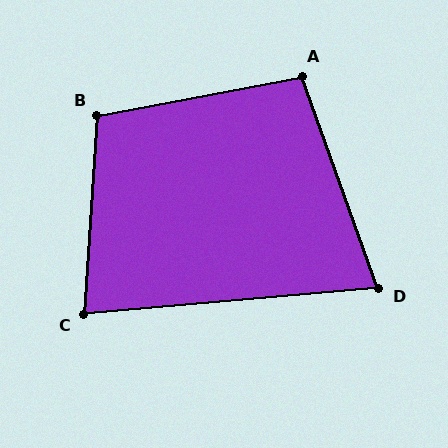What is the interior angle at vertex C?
Approximately 81 degrees (acute).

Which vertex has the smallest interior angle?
D, at approximately 75 degrees.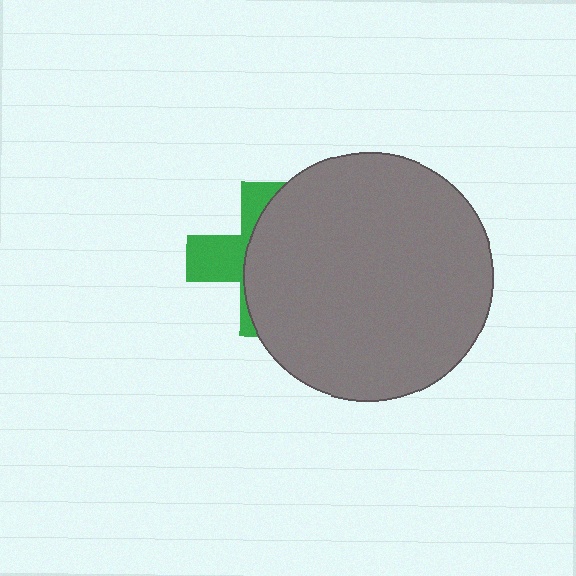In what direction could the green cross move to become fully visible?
The green cross could move left. That would shift it out from behind the gray circle entirely.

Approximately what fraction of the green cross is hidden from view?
Roughly 62% of the green cross is hidden behind the gray circle.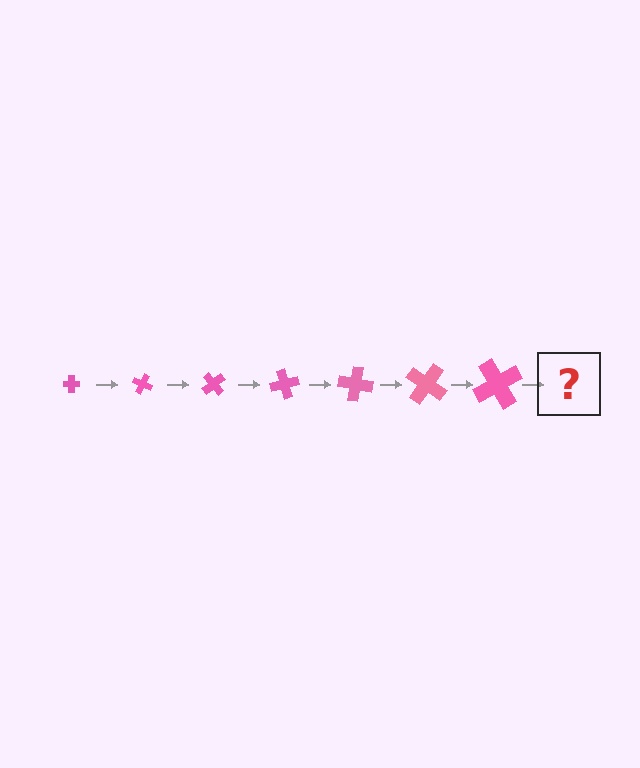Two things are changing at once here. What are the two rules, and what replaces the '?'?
The two rules are that the cross grows larger each step and it rotates 25 degrees each step. The '?' should be a cross, larger than the previous one and rotated 175 degrees from the start.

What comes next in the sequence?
The next element should be a cross, larger than the previous one and rotated 175 degrees from the start.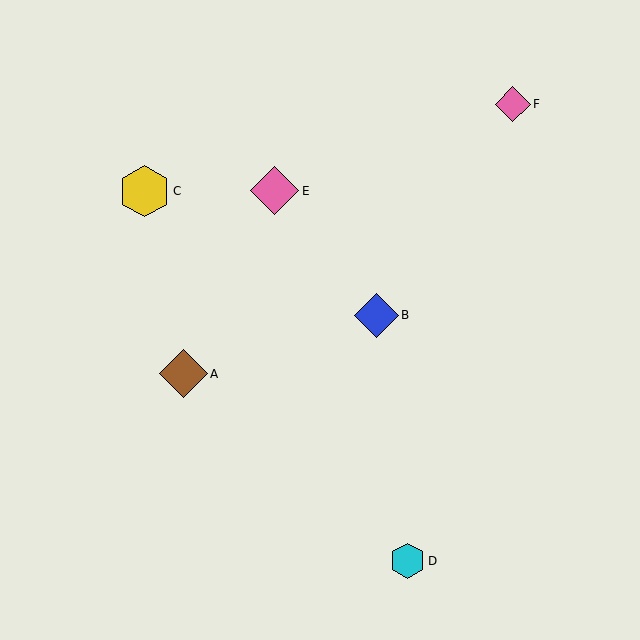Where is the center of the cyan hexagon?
The center of the cyan hexagon is at (408, 561).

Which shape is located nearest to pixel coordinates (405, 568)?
The cyan hexagon (labeled D) at (408, 561) is nearest to that location.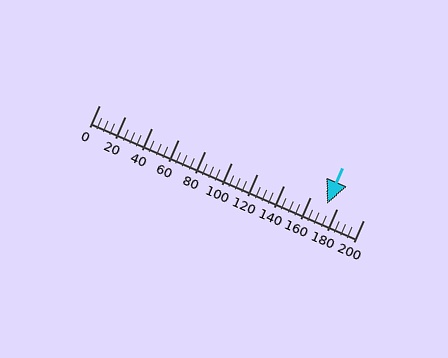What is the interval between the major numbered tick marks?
The major tick marks are spaced 20 units apart.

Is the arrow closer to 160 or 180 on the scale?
The arrow is closer to 180.